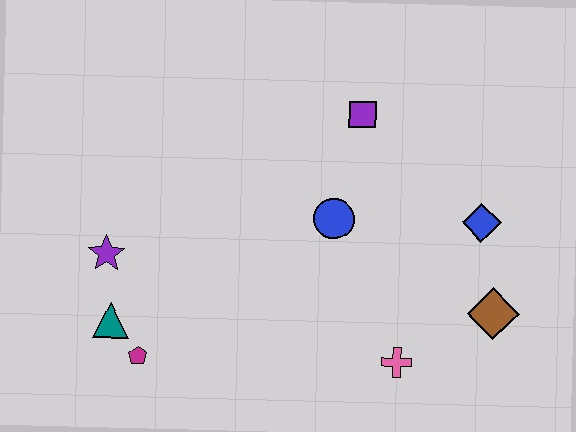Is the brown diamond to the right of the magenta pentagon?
Yes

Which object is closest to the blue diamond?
The brown diamond is closest to the blue diamond.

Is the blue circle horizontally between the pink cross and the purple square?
No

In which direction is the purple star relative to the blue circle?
The purple star is to the left of the blue circle.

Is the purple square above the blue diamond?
Yes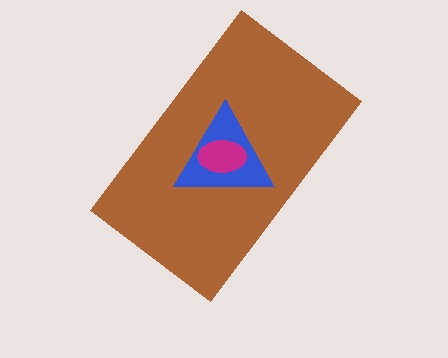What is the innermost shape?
The magenta ellipse.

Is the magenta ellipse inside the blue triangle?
Yes.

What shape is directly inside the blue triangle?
The magenta ellipse.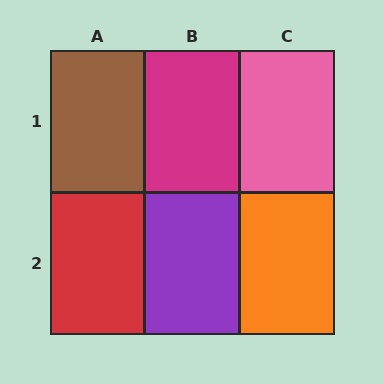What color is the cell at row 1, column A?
Brown.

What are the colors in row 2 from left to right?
Red, purple, orange.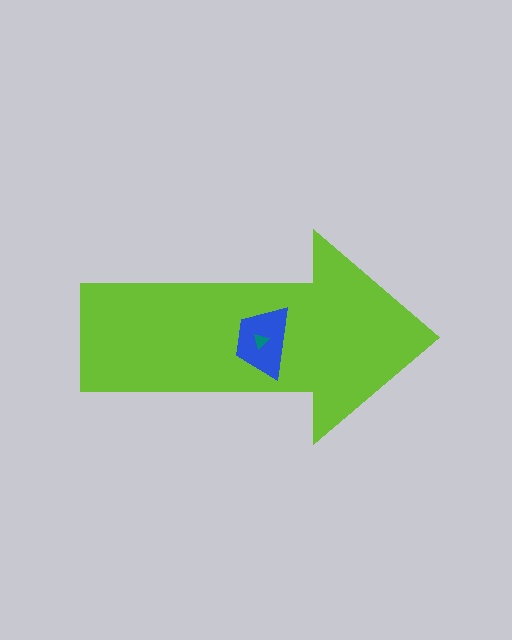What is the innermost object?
The teal triangle.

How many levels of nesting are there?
3.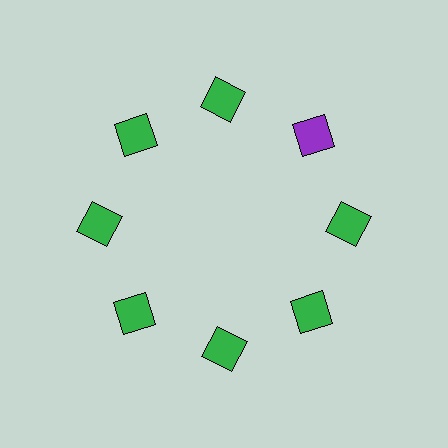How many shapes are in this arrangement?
There are 8 shapes arranged in a ring pattern.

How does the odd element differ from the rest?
It has a different color: purple instead of green.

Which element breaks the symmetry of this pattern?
The purple square at roughly the 2 o'clock position breaks the symmetry. All other shapes are green squares.